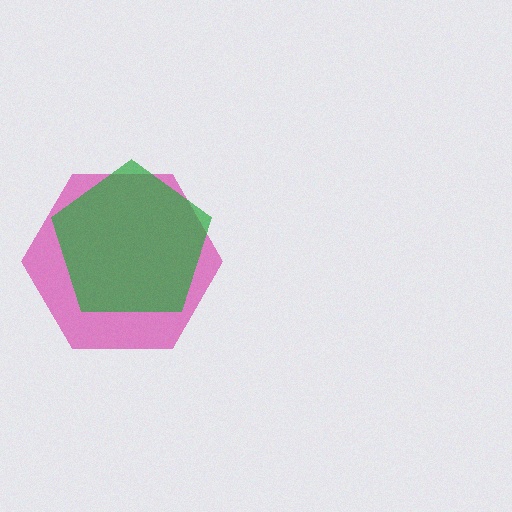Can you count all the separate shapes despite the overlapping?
Yes, there are 2 separate shapes.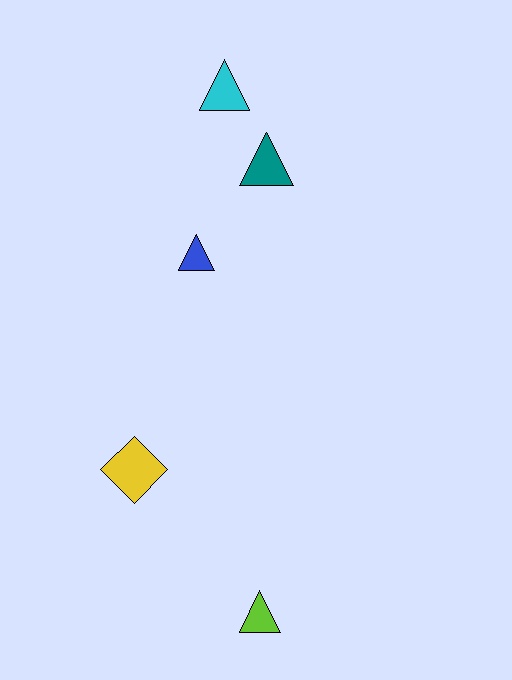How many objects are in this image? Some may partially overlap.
There are 5 objects.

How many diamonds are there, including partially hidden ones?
There is 1 diamond.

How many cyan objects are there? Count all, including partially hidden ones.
There is 1 cyan object.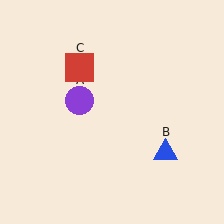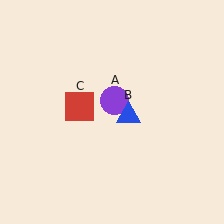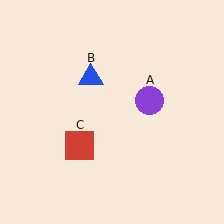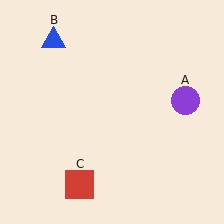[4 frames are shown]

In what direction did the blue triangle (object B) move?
The blue triangle (object B) moved up and to the left.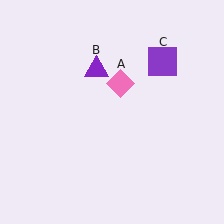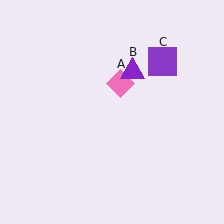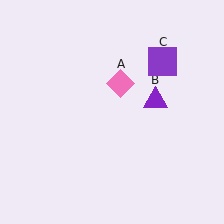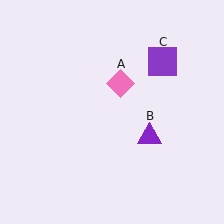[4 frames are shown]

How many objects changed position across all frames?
1 object changed position: purple triangle (object B).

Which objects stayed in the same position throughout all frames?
Pink diamond (object A) and purple square (object C) remained stationary.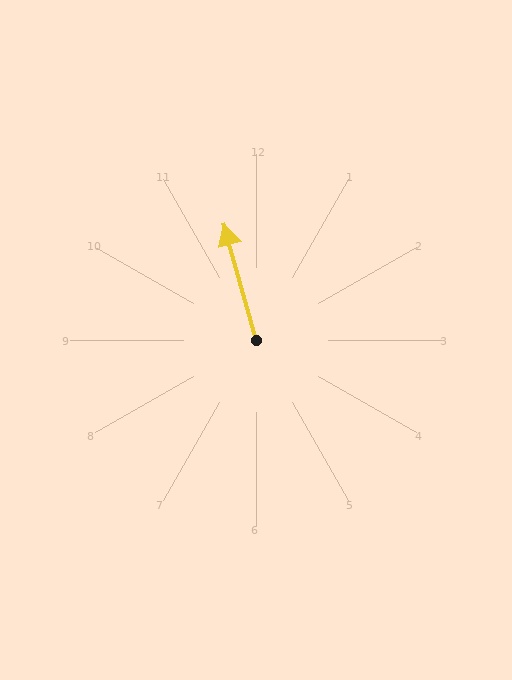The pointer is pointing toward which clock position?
Roughly 11 o'clock.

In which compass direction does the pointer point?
North.